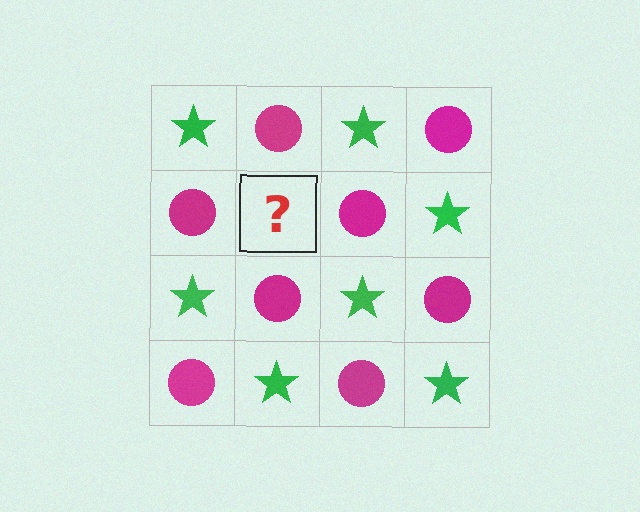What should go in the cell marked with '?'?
The missing cell should contain a green star.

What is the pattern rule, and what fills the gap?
The rule is that it alternates green star and magenta circle in a checkerboard pattern. The gap should be filled with a green star.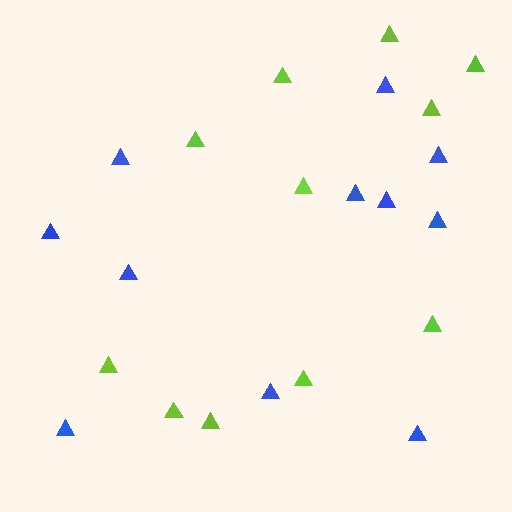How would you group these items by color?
There are 2 groups: one group of lime triangles (11) and one group of blue triangles (11).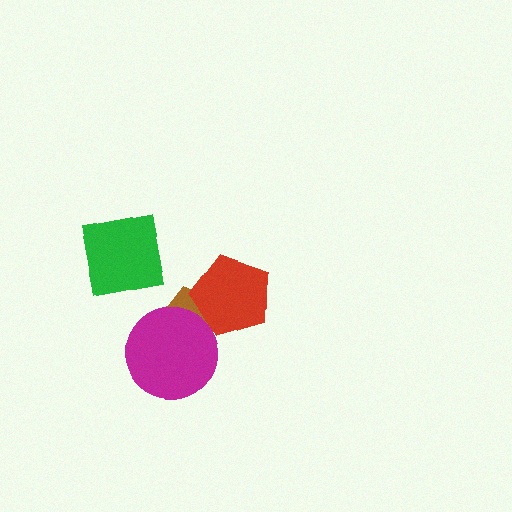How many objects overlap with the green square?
0 objects overlap with the green square.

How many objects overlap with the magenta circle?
1 object overlaps with the magenta circle.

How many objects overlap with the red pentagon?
1 object overlaps with the red pentagon.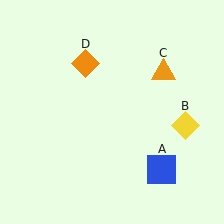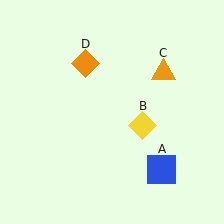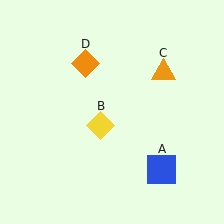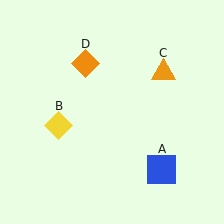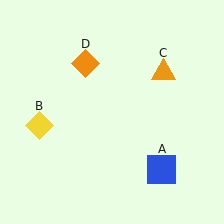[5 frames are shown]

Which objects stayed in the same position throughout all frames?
Blue square (object A) and orange triangle (object C) and orange diamond (object D) remained stationary.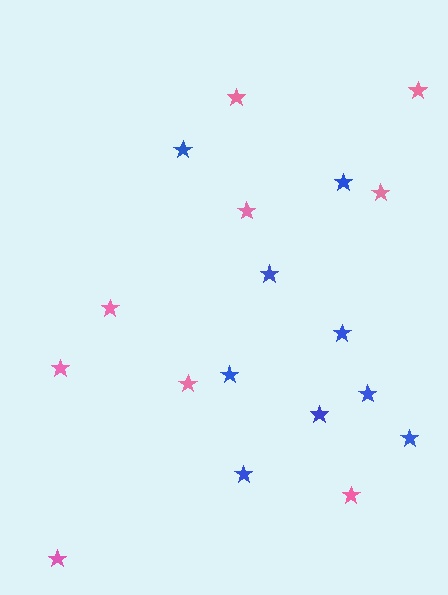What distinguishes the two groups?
There are 2 groups: one group of pink stars (9) and one group of blue stars (9).